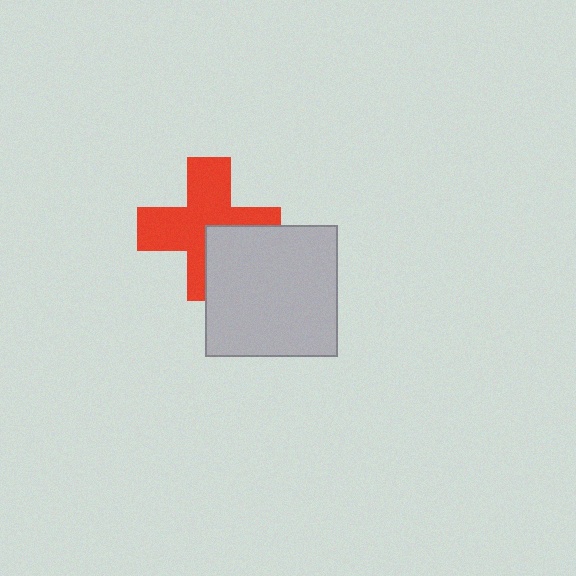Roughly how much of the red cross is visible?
Most of it is visible (roughly 69%).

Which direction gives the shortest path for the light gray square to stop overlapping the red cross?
Moving toward the lower-right gives the shortest separation.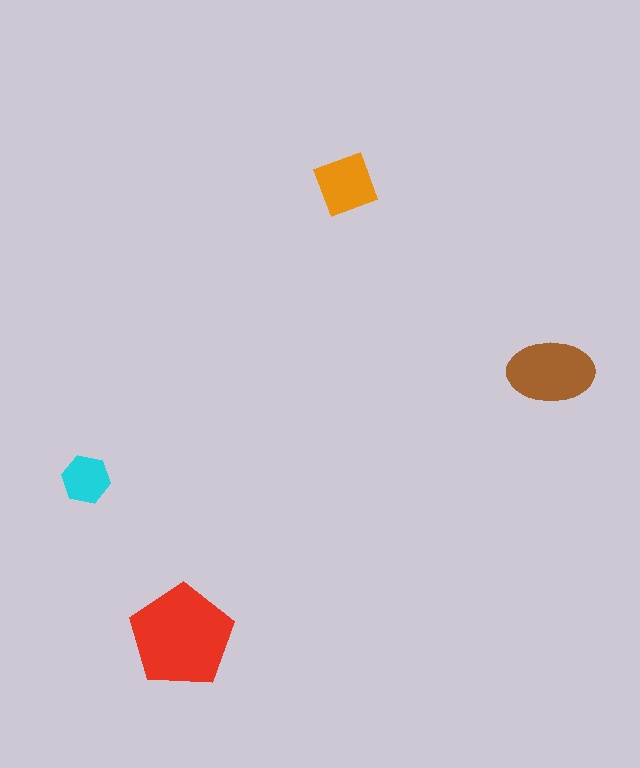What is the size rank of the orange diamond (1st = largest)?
3rd.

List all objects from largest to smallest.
The red pentagon, the brown ellipse, the orange diamond, the cyan hexagon.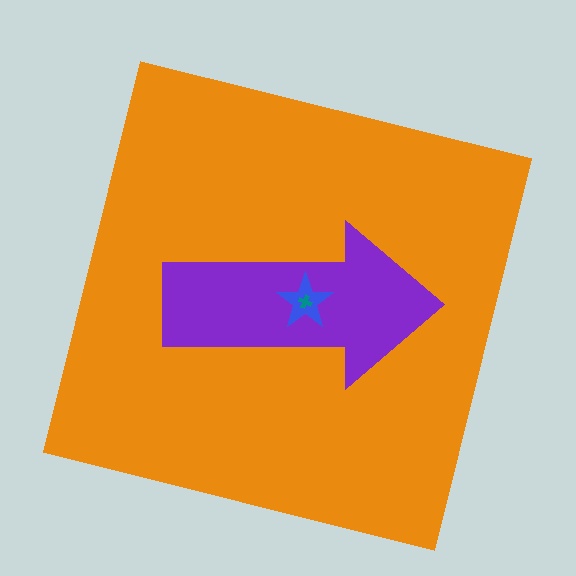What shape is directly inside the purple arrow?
The blue star.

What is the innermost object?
The teal cross.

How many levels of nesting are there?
4.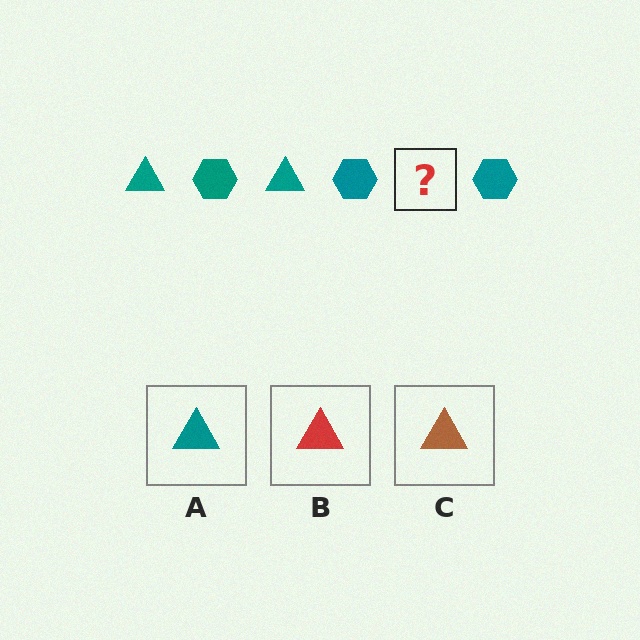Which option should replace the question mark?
Option A.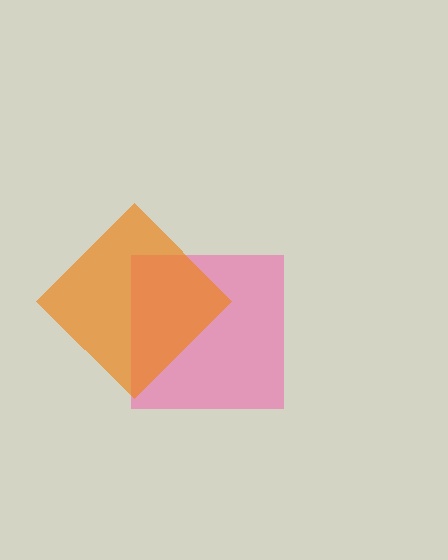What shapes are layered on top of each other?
The layered shapes are: a pink square, an orange diamond.